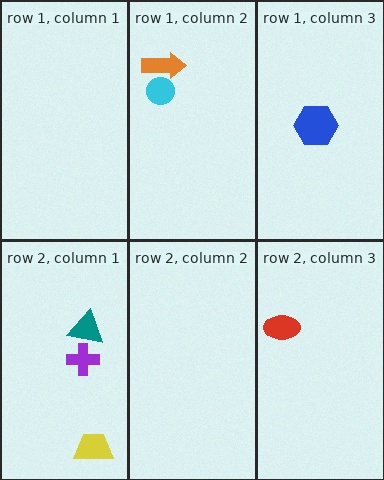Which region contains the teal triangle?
The row 2, column 1 region.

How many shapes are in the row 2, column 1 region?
3.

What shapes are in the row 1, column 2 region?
The orange arrow, the cyan circle.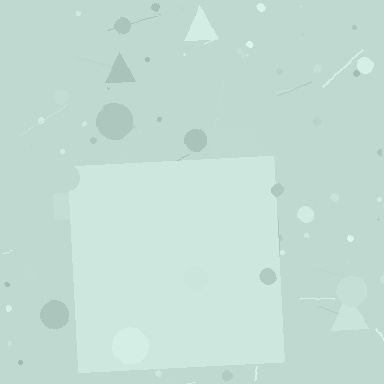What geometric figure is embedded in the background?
A square is embedded in the background.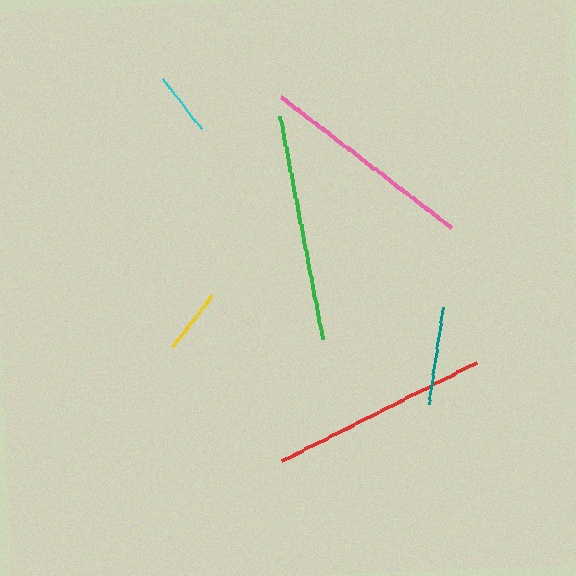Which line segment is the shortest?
The cyan line is the shortest at approximately 64 pixels.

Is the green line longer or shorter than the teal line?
The green line is longer than the teal line.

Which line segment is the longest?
The green line is the longest at approximately 227 pixels.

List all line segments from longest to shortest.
From longest to shortest: green, red, pink, teal, yellow, cyan.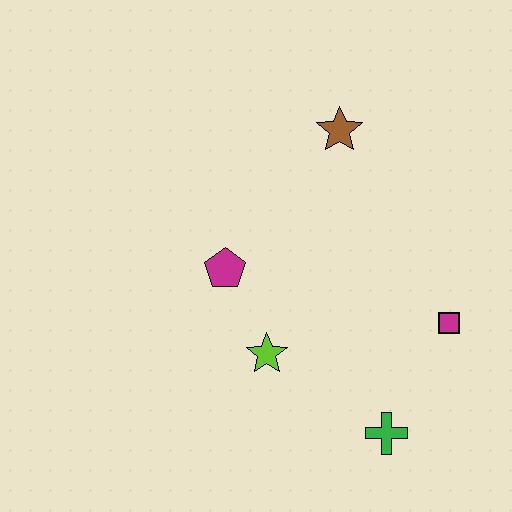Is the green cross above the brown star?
No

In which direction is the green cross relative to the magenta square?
The green cross is below the magenta square.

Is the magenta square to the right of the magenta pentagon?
Yes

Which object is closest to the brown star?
The magenta pentagon is closest to the brown star.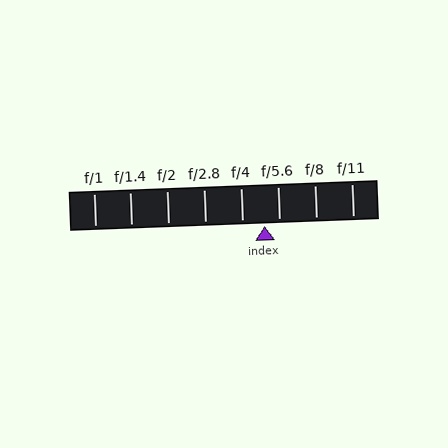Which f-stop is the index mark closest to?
The index mark is closest to f/5.6.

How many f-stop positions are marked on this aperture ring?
There are 8 f-stop positions marked.